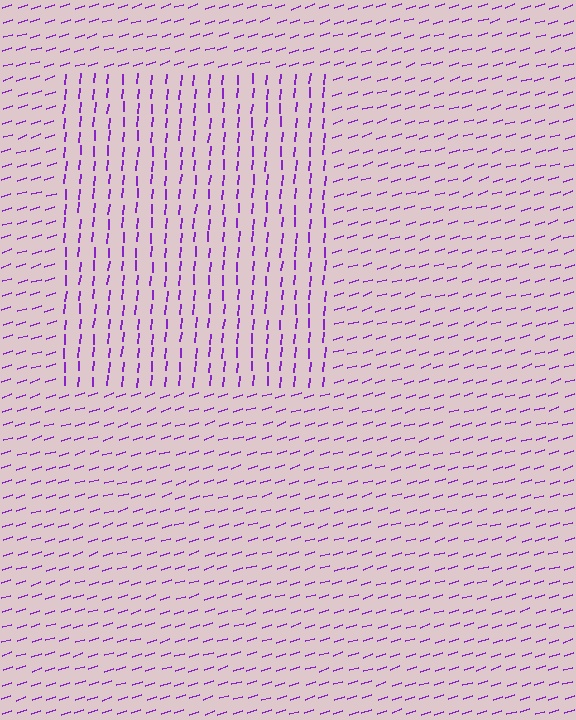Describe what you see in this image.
The image is filled with small purple line segments. A rectangle region in the image has lines oriented differently from the surrounding lines, creating a visible texture boundary.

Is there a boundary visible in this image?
Yes, there is a texture boundary formed by a change in line orientation.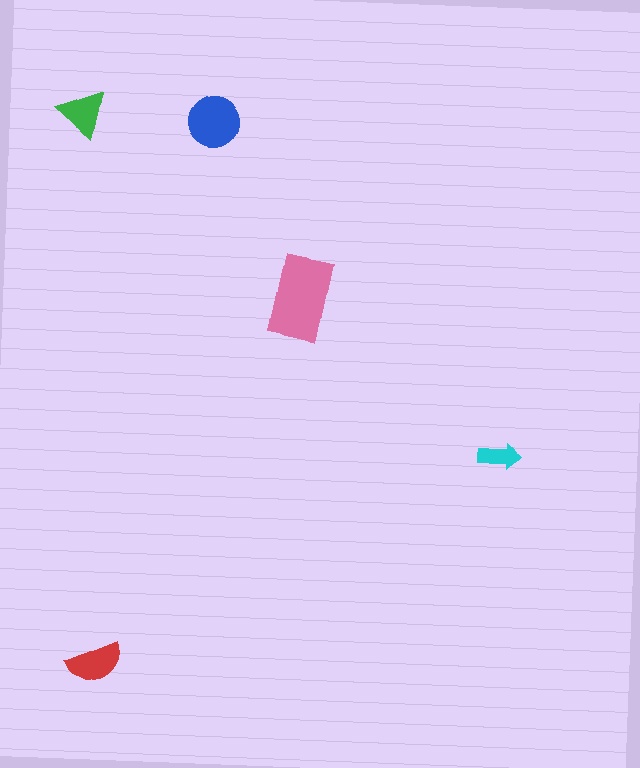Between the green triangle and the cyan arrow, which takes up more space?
The green triangle.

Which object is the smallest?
The cyan arrow.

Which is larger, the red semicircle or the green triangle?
The red semicircle.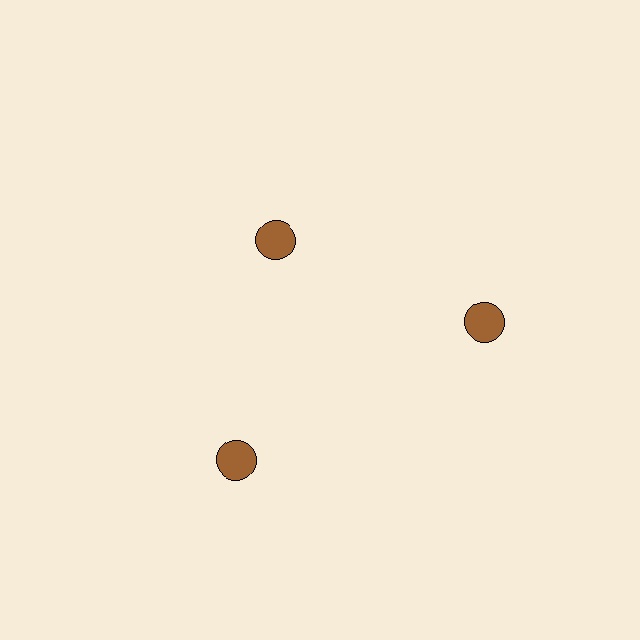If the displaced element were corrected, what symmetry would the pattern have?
It would have 3-fold rotational symmetry — the pattern would map onto itself every 120 degrees.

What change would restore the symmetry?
The symmetry would be restored by moving it outward, back onto the ring so that all 3 circles sit at equal angles and equal distance from the center.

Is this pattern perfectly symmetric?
No. The 3 brown circles are arranged in a ring, but one element near the 11 o'clock position is pulled inward toward the center, breaking the 3-fold rotational symmetry.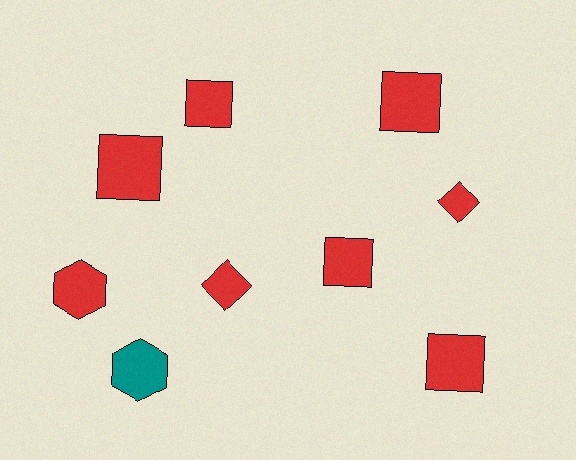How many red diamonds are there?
There are 2 red diamonds.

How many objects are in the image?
There are 9 objects.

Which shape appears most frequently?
Square, with 5 objects.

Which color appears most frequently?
Red, with 8 objects.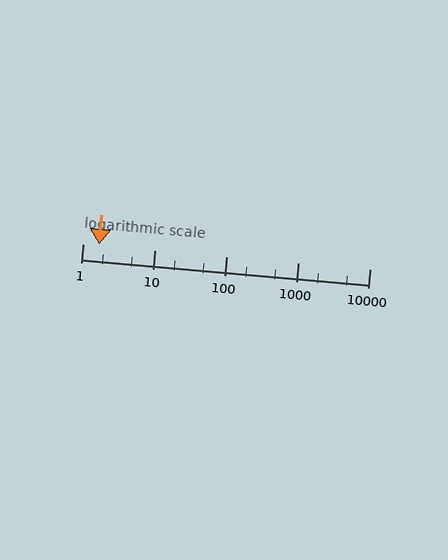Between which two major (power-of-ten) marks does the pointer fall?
The pointer is between 1 and 10.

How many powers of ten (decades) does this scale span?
The scale spans 4 decades, from 1 to 10000.